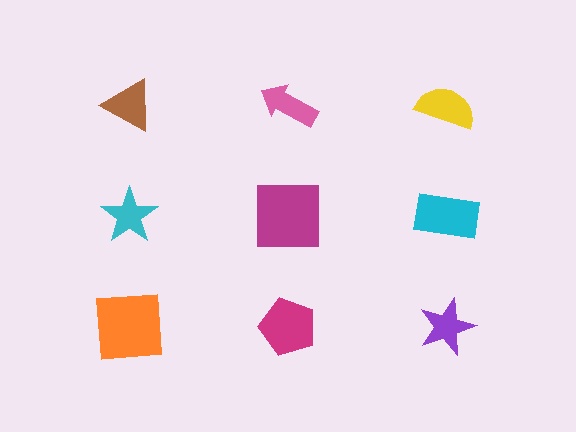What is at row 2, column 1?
A cyan star.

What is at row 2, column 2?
A magenta square.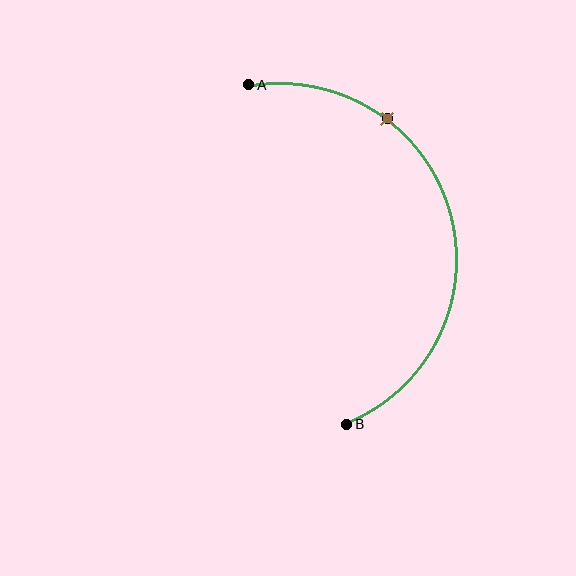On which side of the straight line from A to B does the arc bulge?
The arc bulges to the right of the straight line connecting A and B.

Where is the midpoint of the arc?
The arc midpoint is the point on the curve farthest from the straight line joining A and B. It sits to the right of that line.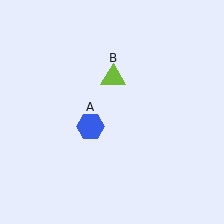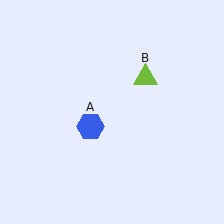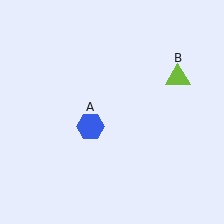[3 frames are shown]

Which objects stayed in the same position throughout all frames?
Blue hexagon (object A) remained stationary.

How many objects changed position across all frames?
1 object changed position: lime triangle (object B).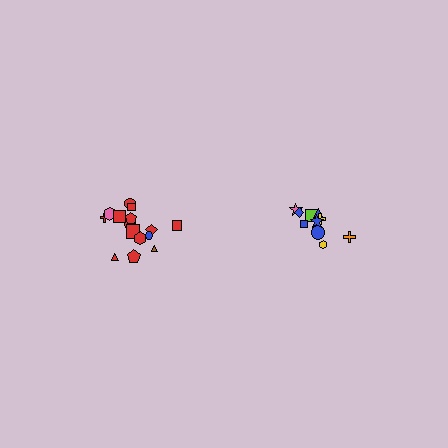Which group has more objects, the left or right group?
The left group.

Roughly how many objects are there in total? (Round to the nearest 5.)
Roughly 25 objects in total.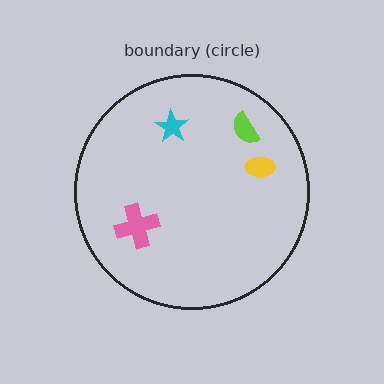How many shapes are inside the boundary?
4 inside, 0 outside.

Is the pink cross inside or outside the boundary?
Inside.